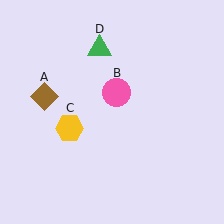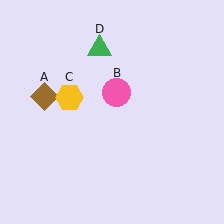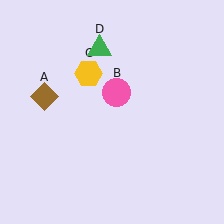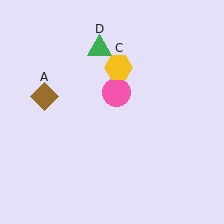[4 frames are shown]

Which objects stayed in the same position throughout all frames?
Brown diamond (object A) and pink circle (object B) and green triangle (object D) remained stationary.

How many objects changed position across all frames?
1 object changed position: yellow hexagon (object C).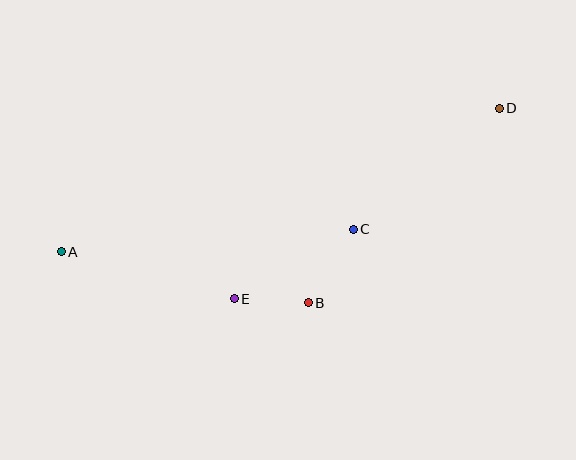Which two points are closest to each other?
Points B and E are closest to each other.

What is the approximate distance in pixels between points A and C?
The distance between A and C is approximately 293 pixels.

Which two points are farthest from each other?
Points A and D are farthest from each other.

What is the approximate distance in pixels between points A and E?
The distance between A and E is approximately 179 pixels.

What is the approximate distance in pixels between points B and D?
The distance between B and D is approximately 273 pixels.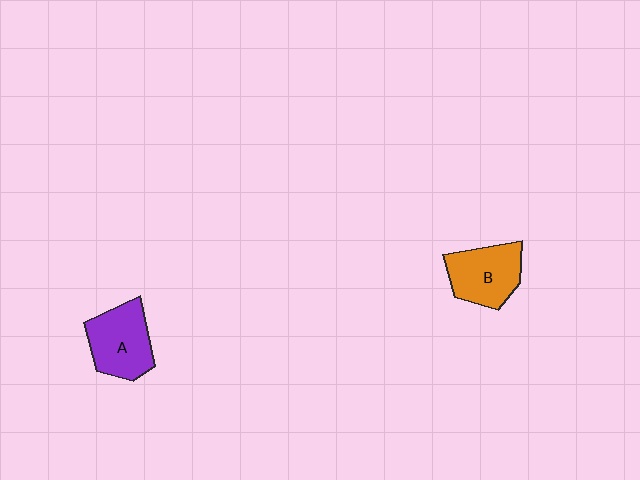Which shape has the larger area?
Shape A (purple).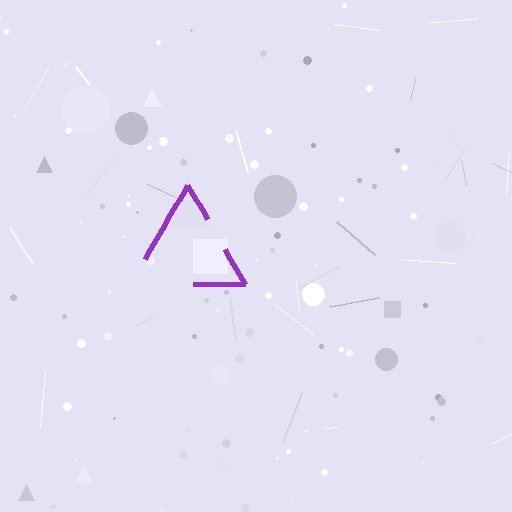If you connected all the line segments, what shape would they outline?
They would outline a triangle.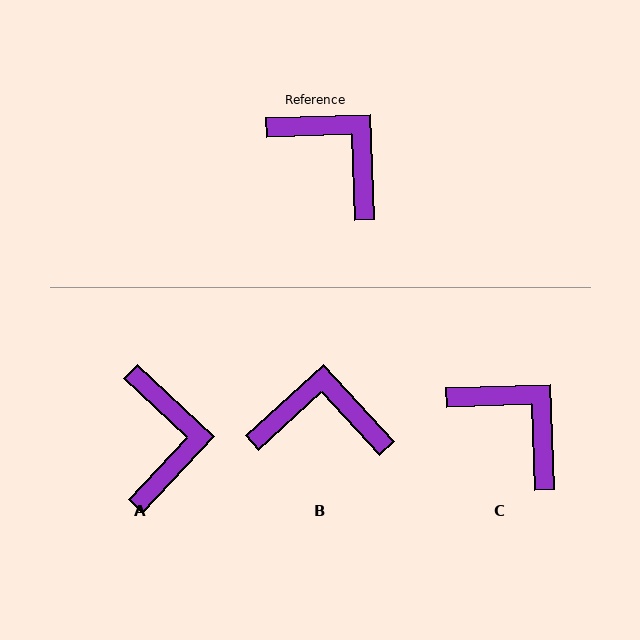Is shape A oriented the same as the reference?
No, it is off by about 45 degrees.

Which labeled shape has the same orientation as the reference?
C.